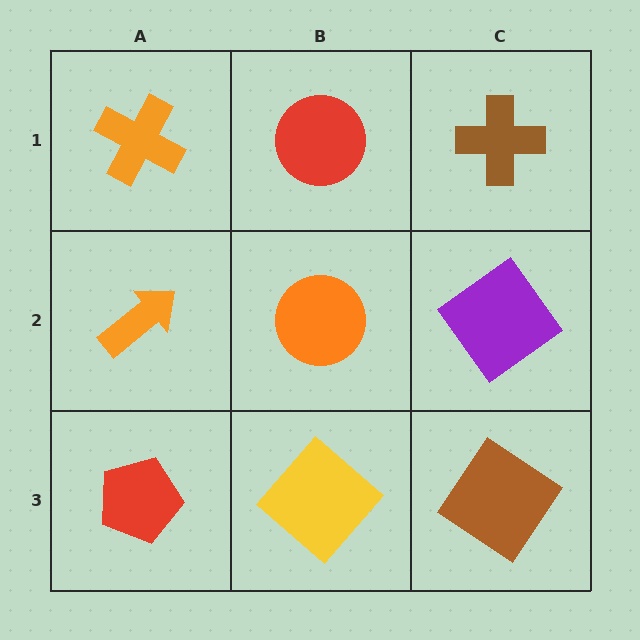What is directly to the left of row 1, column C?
A red circle.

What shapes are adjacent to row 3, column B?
An orange circle (row 2, column B), a red pentagon (row 3, column A), a brown diamond (row 3, column C).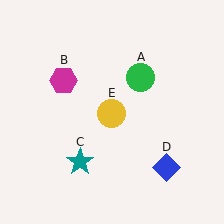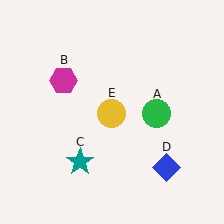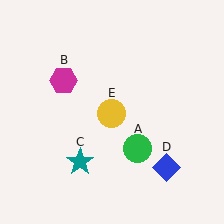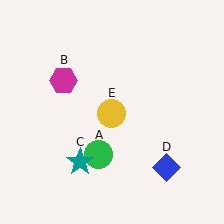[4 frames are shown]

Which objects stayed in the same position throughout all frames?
Magenta hexagon (object B) and teal star (object C) and blue diamond (object D) and yellow circle (object E) remained stationary.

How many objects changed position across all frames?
1 object changed position: green circle (object A).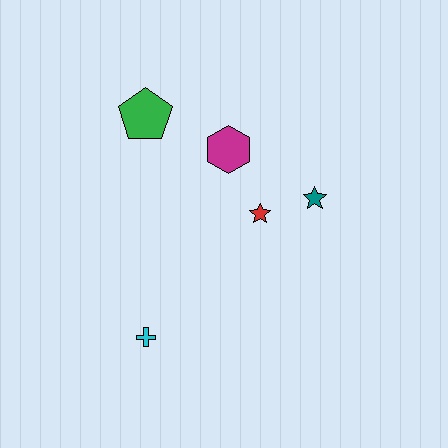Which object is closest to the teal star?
The red star is closest to the teal star.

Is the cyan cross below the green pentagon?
Yes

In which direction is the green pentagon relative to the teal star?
The green pentagon is to the left of the teal star.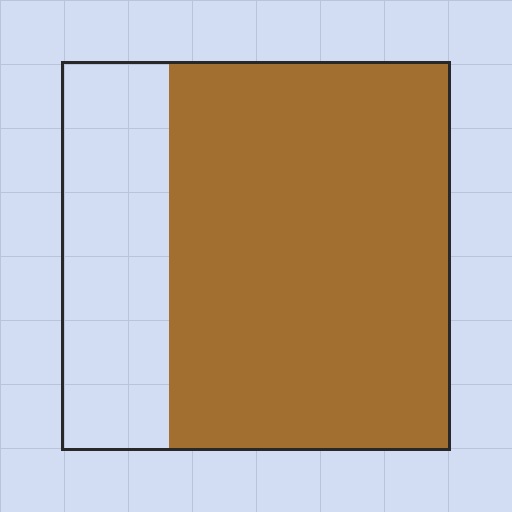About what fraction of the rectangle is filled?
About three quarters (3/4).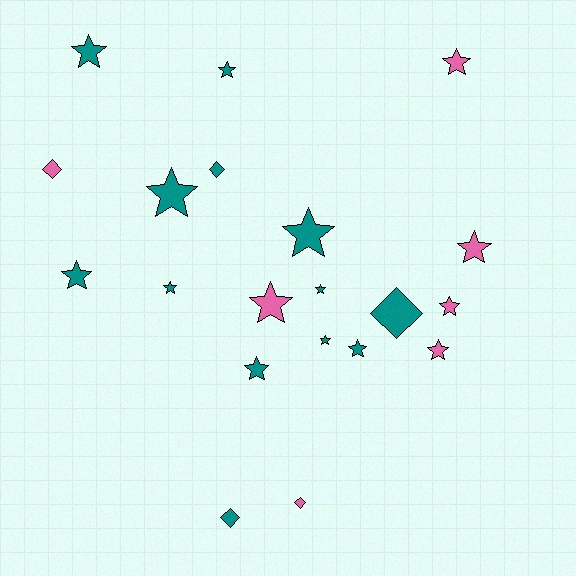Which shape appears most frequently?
Star, with 15 objects.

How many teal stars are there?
There are 10 teal stars.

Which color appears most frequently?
Teal, with 13 objects.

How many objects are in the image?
There are 20 objects.